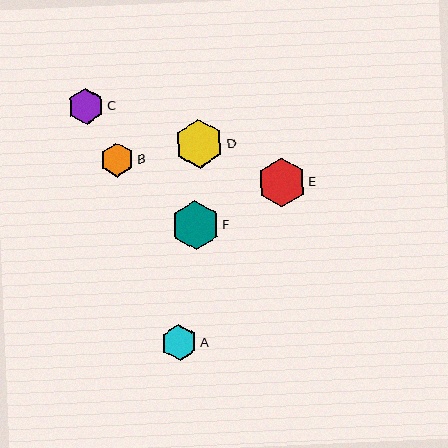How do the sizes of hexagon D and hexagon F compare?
Hexagon D and hexagon F are approximately the same size.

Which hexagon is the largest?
Hexagon D is the largest with a size of approximately 49 pixels.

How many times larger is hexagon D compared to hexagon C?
Hexagon D is approximately 1.4 times the size of hexagon C.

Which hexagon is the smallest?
Hexagon B is the smallest with a size of approximately 34 pixels.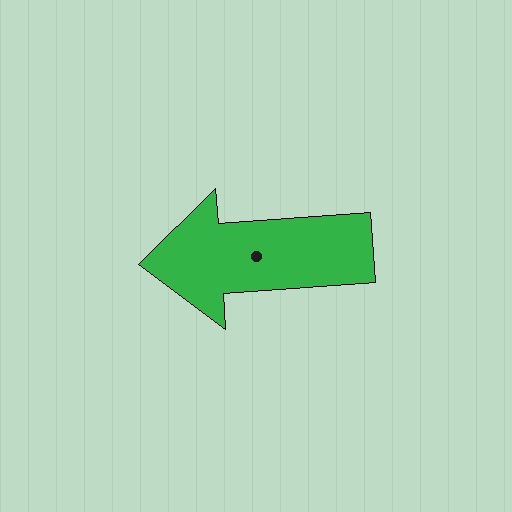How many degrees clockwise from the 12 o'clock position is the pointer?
Approximately 266 degrees.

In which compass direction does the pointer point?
West.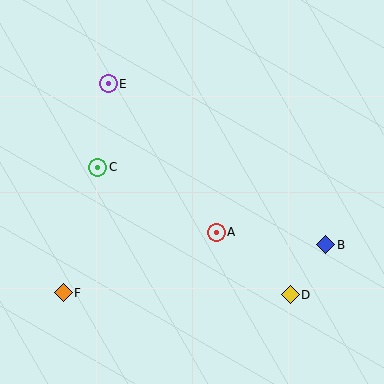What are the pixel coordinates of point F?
Point F is at (63, 293).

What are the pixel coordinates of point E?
Point E is at (108, 84).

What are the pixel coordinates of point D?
Point D is at (290, 295).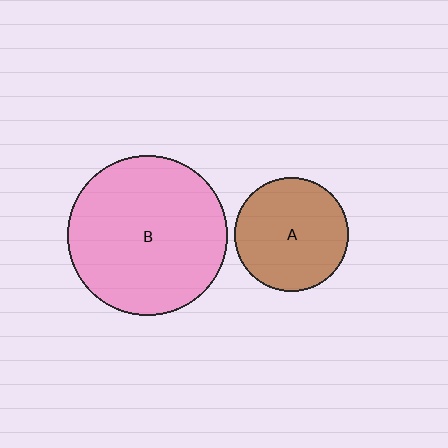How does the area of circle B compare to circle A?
Approximately 2.0 times.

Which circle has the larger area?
Circle B (pink).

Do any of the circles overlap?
No, none of the circles overlap.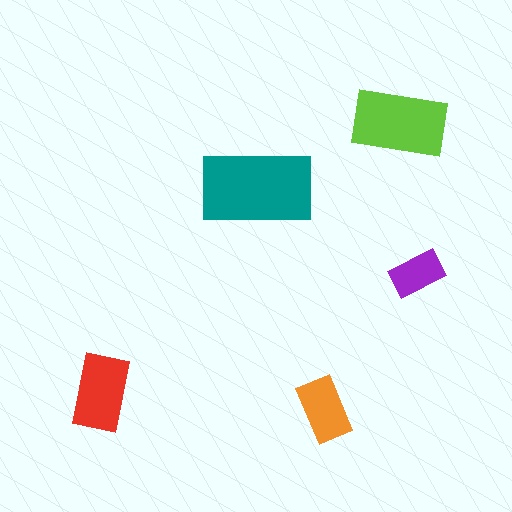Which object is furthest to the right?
The purple rectangle is rightmost.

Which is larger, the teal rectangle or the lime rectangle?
The teal one.